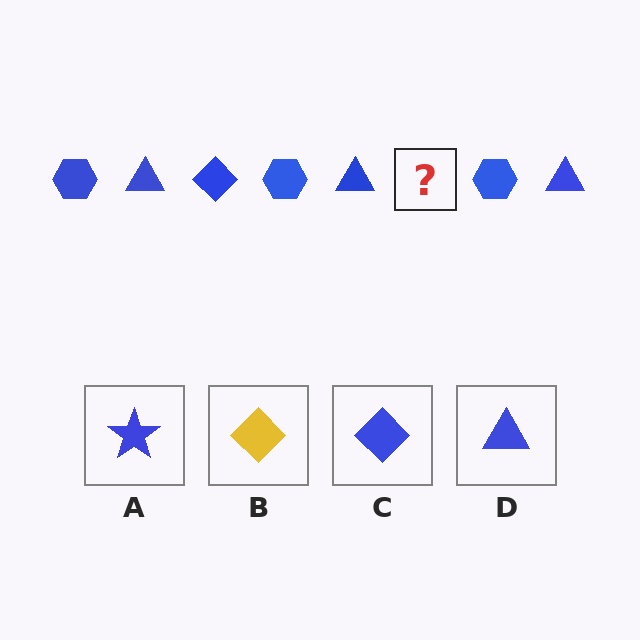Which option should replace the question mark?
Option C.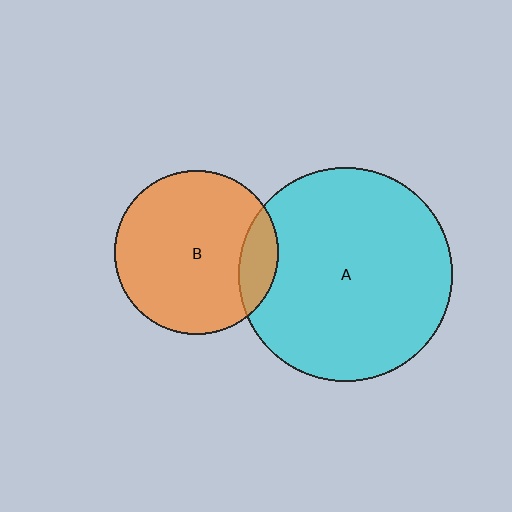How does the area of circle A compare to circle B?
Approximately 1.7 times.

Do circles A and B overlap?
Yes.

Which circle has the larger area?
Circle A (cyan).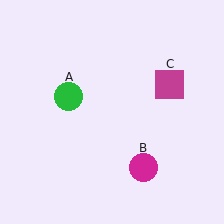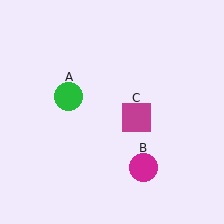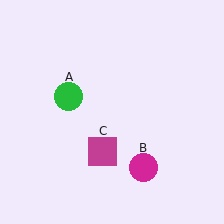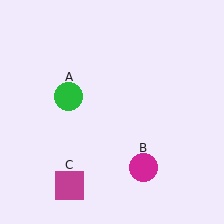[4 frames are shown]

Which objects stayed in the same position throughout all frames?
Green circle (object A) and magenta circle (object B) remained stationary.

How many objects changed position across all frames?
1 object changed position: magenta square (object C).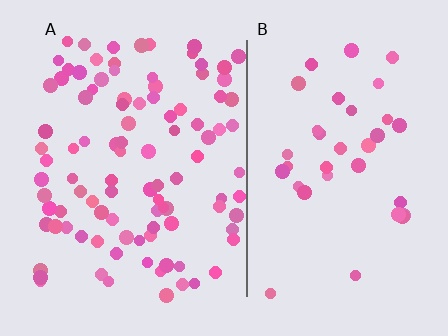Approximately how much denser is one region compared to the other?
Approximately 2.7× — region A over region B.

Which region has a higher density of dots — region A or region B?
A (the left).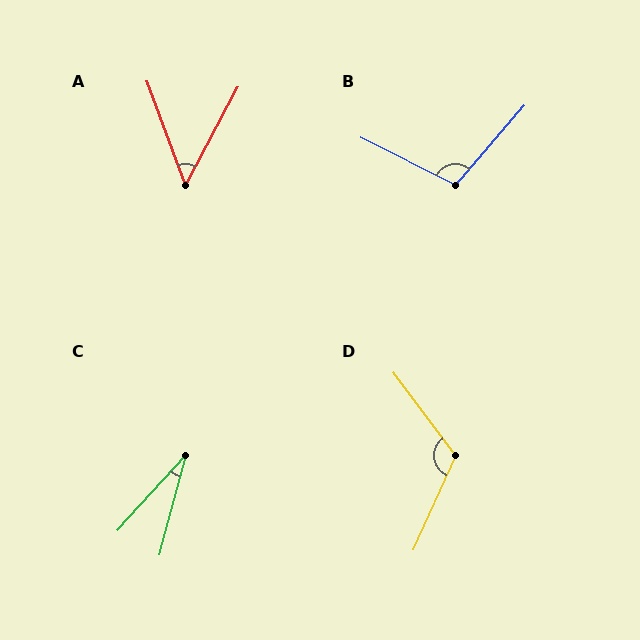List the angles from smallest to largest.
C (27°), A (48°), B (104°), D (120°).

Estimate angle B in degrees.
Approximately 104 degrees.